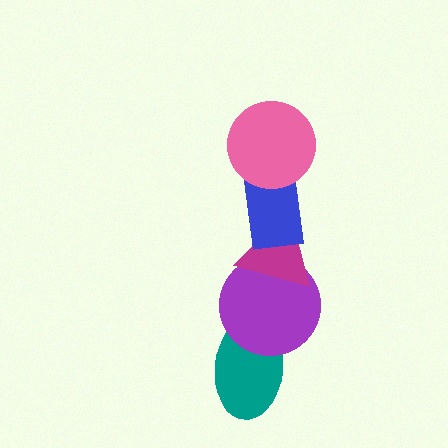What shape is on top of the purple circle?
The magenta triangle is on top of the purple circle.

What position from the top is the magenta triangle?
The magenta triangle is 3rd from the top.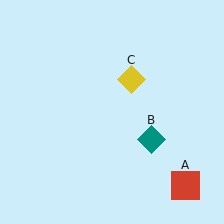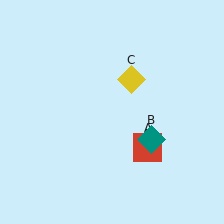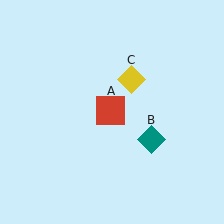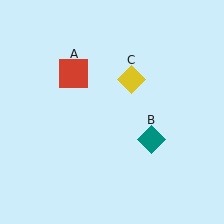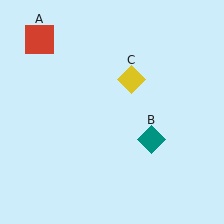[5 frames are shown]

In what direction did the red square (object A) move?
The red square (object A) moved up and to the left.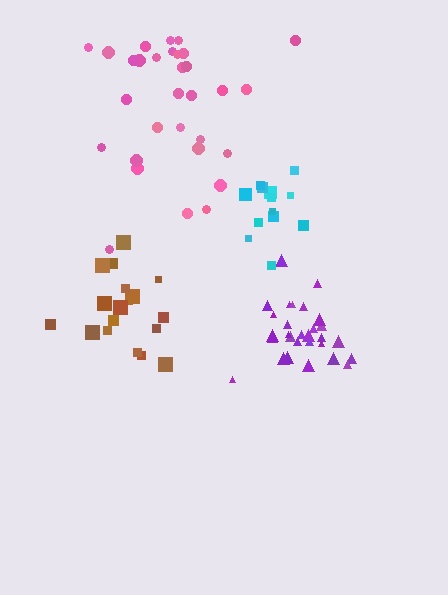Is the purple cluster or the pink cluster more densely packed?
Purple.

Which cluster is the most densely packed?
Purple.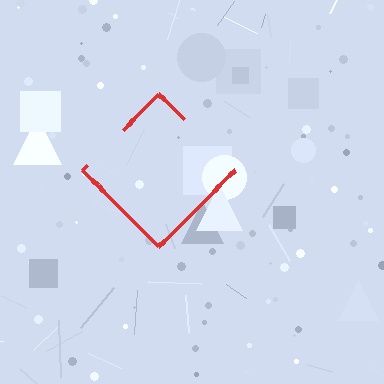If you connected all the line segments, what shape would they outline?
They would outline a diamond.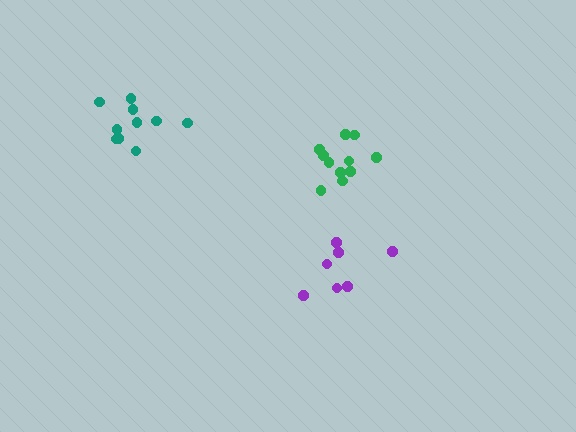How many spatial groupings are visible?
There are 3 spatial groupings.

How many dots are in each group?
Group 1: 11 dots, Group 2: 10 dots, Group 3: 7 dots (28 total).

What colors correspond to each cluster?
The clusters are colored: green, teal, purple.